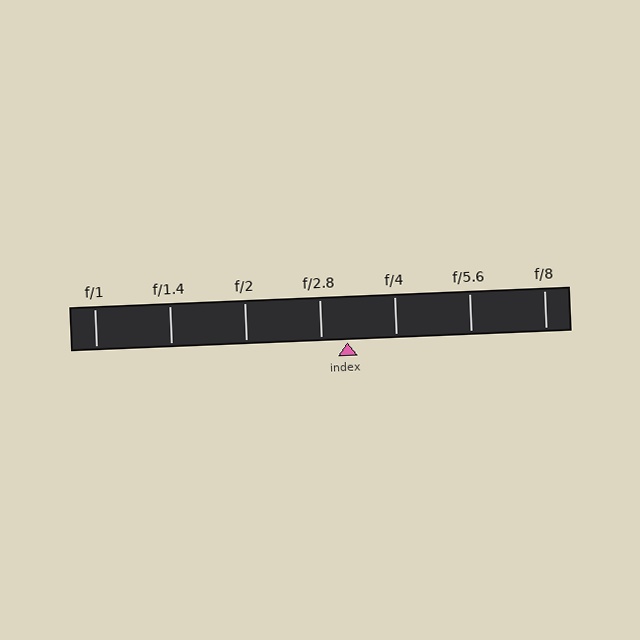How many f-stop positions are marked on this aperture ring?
There are 7 f-stop positions marked.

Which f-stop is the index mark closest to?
The index mark is closest to f/2.8.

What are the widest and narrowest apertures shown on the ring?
The widest aperture shown is f/1 and the narrowest is f/8.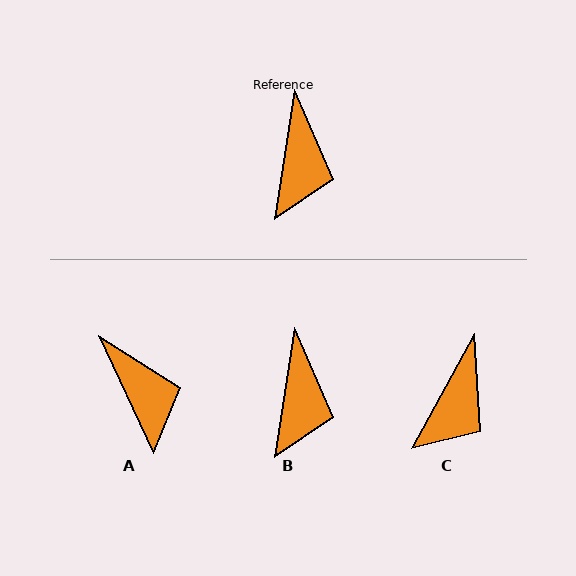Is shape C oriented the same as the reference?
No, it is off by about 20 degrees.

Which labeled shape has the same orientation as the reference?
B.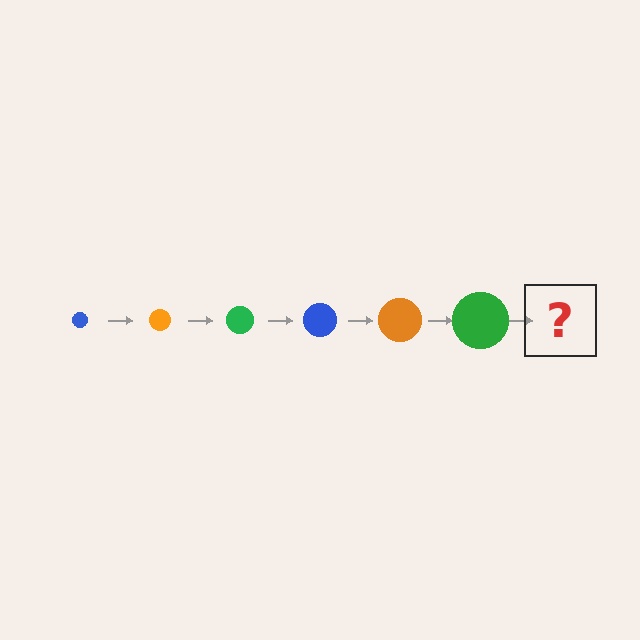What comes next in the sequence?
The next element should be a blue circle, larger than the previous one.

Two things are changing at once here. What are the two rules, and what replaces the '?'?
The two rules are that the circle grows larger each step and the color cycles through blue, orange, and green. The '?' should be a blue circle, larger than the previous one.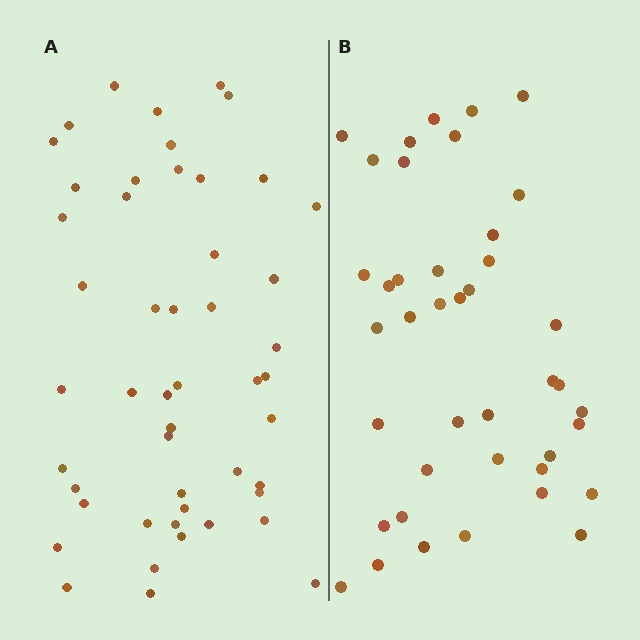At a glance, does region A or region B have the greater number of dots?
Region A (the left region) has more dots.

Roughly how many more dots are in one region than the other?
Region A has roughly 8 or so more dots than region B.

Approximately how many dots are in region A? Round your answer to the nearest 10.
About 50 dots. (The exact count is 49, which rounds to 50.)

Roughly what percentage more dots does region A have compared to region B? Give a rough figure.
About 20% more.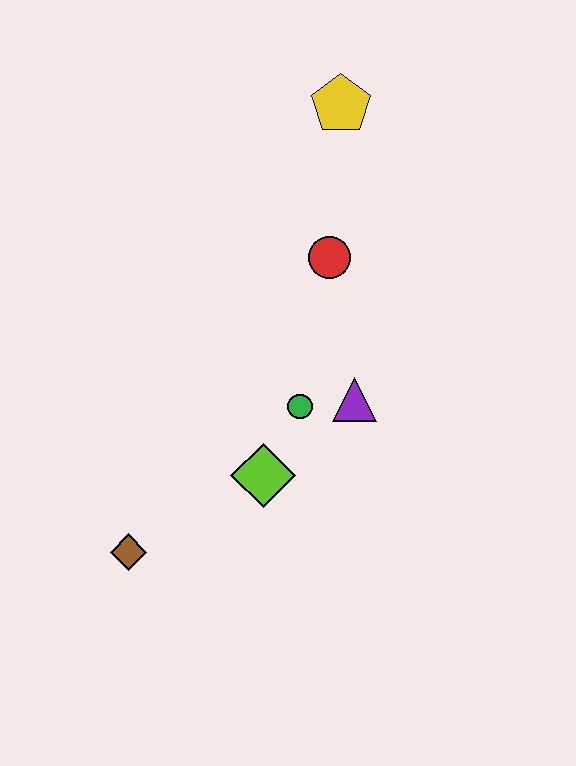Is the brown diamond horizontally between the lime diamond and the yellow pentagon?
No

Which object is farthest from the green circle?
The yellow pentagon is farthest from the green circle.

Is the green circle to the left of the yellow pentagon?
Yes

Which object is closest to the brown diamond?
The lime diamond is closest to the brown diamond.